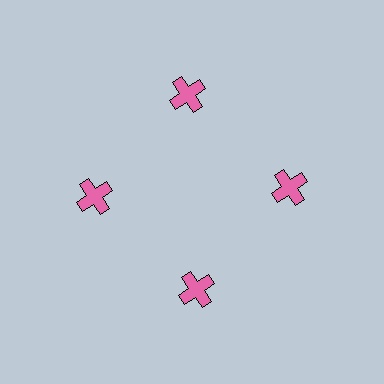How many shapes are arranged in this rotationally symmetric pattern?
There are 4 shapes, arranged in 4 groups of 1.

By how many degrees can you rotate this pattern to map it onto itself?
The pattern maps onto itself every 90 degrees of rotation.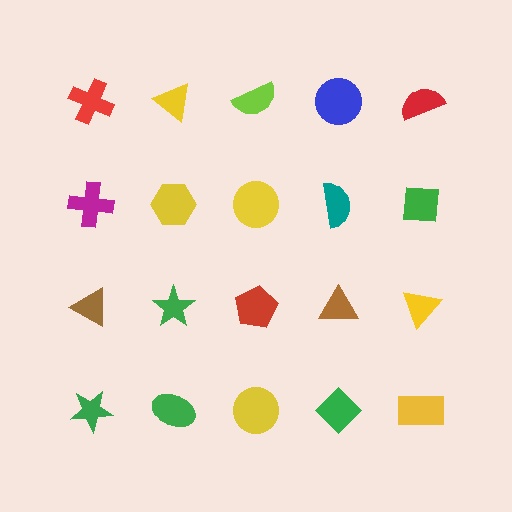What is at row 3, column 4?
A brown triangle.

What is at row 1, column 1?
A red cross.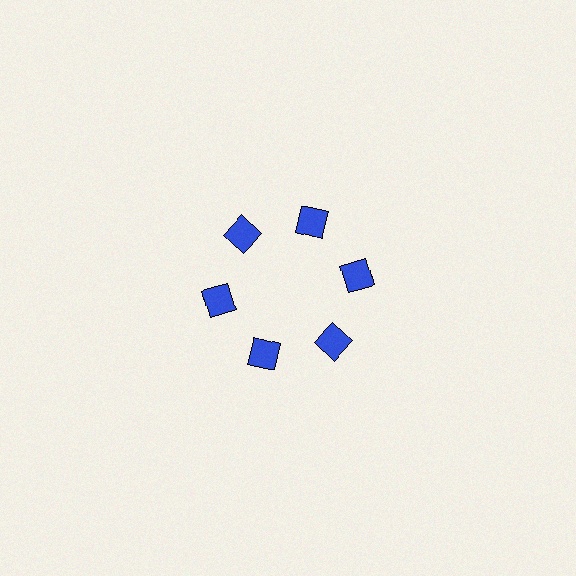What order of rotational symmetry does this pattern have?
This pattern has 6-fold rotational symmetry.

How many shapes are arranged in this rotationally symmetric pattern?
There are 6 shapes, arranged in 6 groups of 1.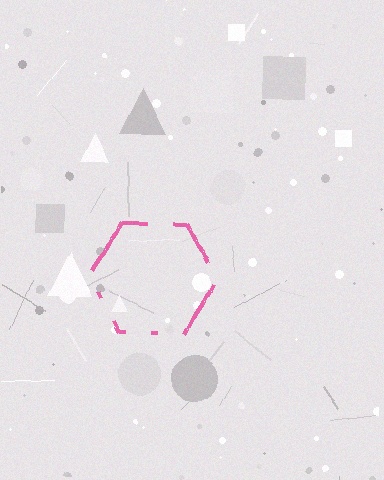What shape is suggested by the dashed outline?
The dashed outline suggests a hexagon.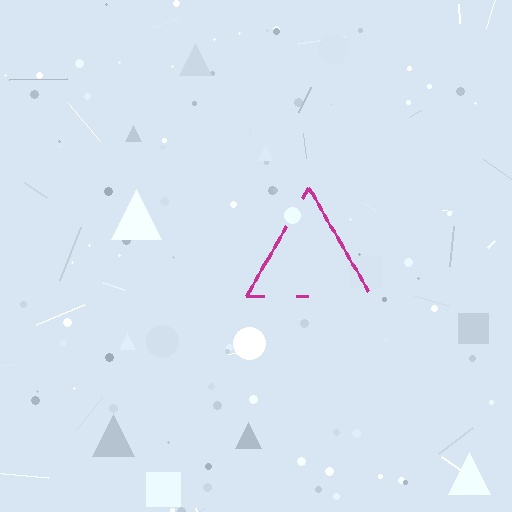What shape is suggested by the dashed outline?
The dashed outline suggests a triangle.